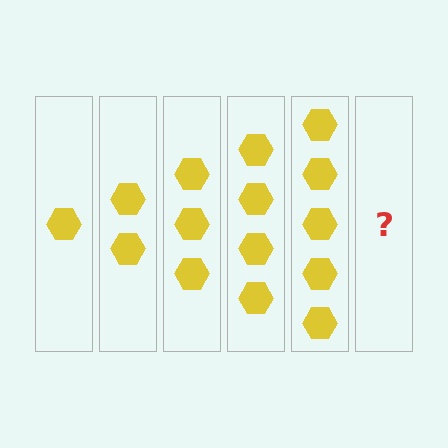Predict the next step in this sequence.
The next step is 6 hexagons.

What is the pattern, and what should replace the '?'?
The pattern is that each step adds one more hexagon. The '?' should be 6 hexagons.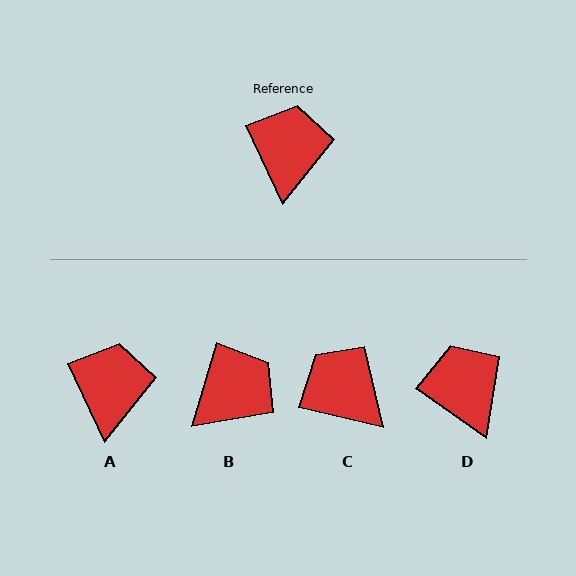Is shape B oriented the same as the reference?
No, it is off by about 42 degrees.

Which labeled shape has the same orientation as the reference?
A.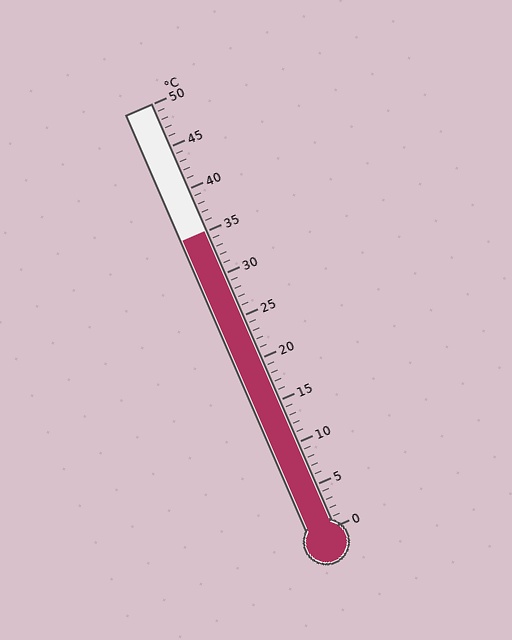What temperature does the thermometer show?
The thermometer shows approximately 35°C.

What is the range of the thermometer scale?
The thermometer scale ranges from 0°C to 50°C.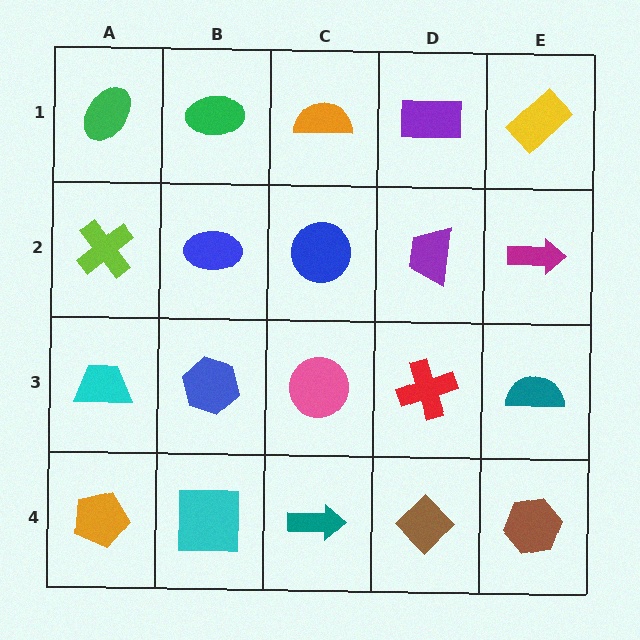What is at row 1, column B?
A green ellipse.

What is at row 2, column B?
A blue ellipse.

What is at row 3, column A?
A cyan trapezoid.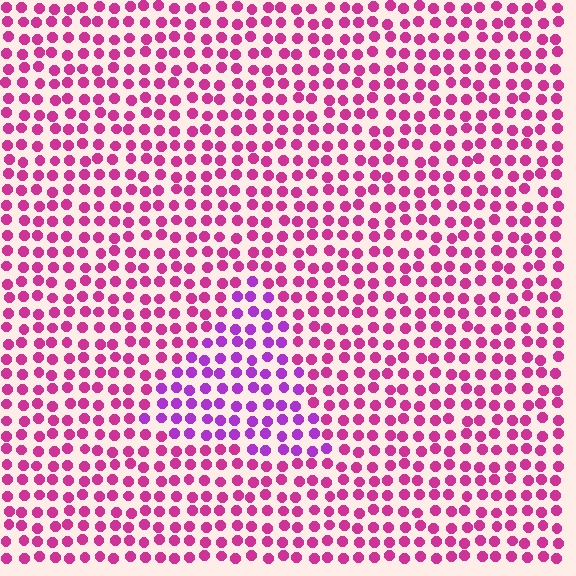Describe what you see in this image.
The image is filled with small magenta elements in a uniform arrangement. A triangle-shaped region is visible where the elements are tinted to a slightly different hue, forming a subtle color boundary.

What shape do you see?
I see a triangle.